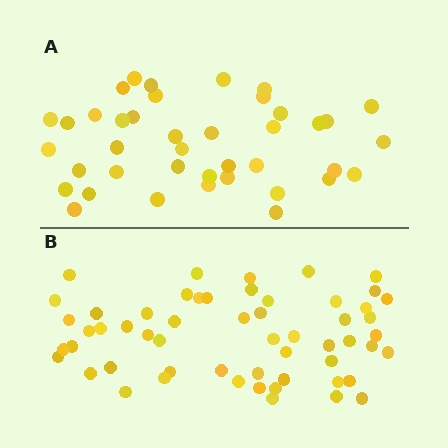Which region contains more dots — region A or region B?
Region B (the bottom region) has more dots.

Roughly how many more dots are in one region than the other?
Region B has approximately 15 more dots than region A.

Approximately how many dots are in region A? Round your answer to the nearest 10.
About 40 dots.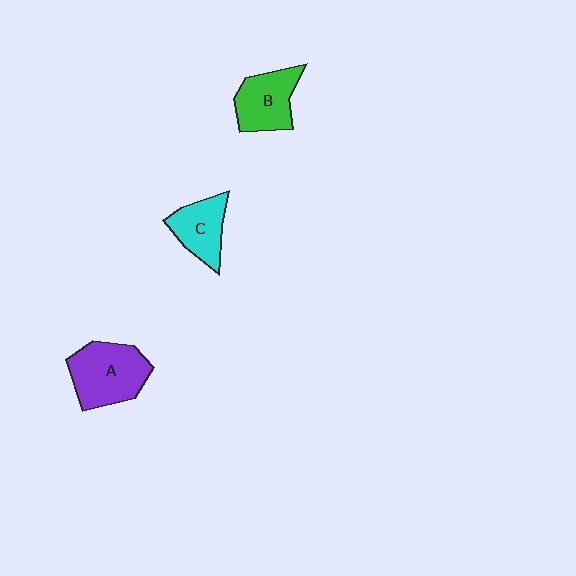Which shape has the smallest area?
Shape C (cyan).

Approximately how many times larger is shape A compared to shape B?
Approximately 1.3 times.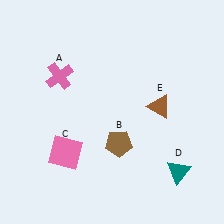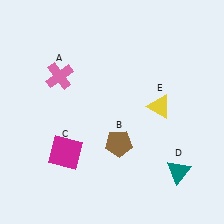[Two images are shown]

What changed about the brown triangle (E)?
In Image 1, E is brown. In Image 2, it changed to yellow.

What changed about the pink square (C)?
In Image 1, C is pink. In Image 2, it changed to magenta.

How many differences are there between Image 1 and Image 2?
There are 2 differences between the two images.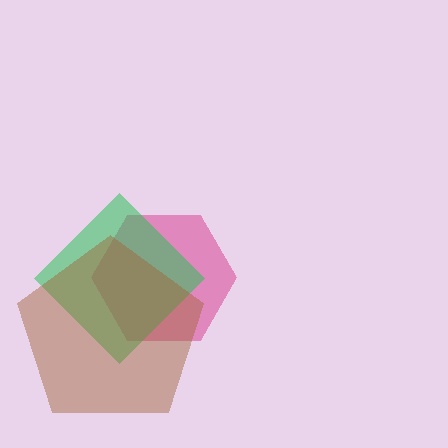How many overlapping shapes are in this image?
There are 3 overlapping shapes in the image.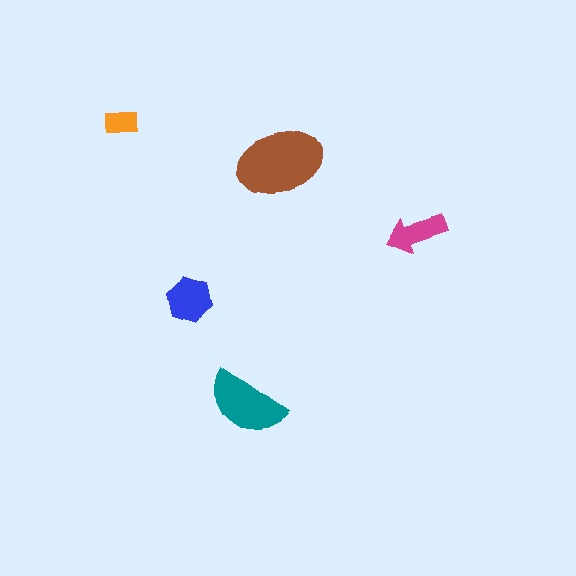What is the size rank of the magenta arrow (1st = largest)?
4th.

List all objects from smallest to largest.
The orange rectangle, the magenta arrow, the blue hexagon, the teal semicircle, the brown ellipse.